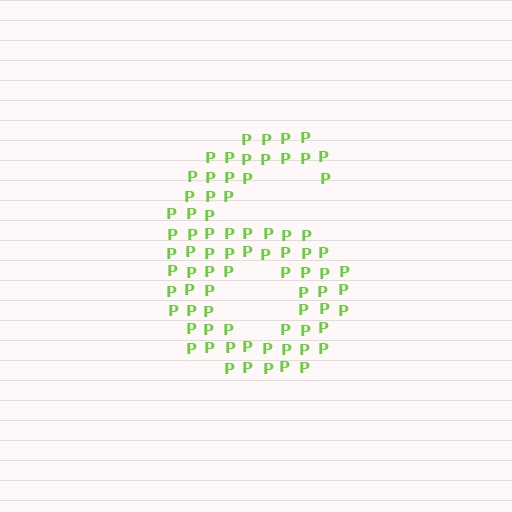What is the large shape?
The large shape is the digit 6.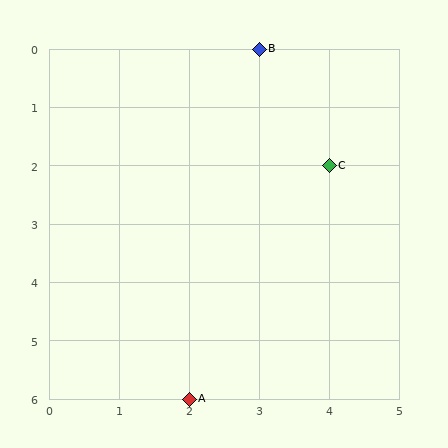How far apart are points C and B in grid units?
Points C and B are 1 column and 2 rows apart (about 2.2 grid units diagonally).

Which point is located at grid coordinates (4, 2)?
Point C is at (4, 2).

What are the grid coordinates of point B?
Point B is at grid coordinates (3, 0).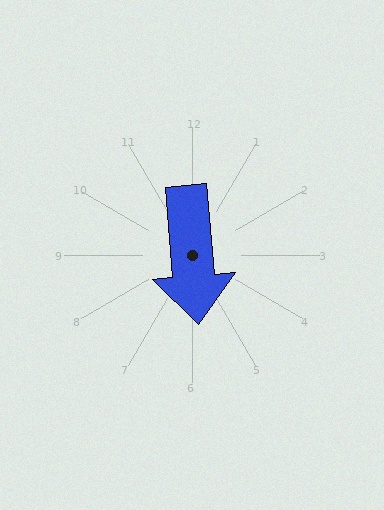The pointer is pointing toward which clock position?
Roughly 6 o'clock.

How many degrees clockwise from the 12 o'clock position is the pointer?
Approximately 175 degrees.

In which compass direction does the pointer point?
South.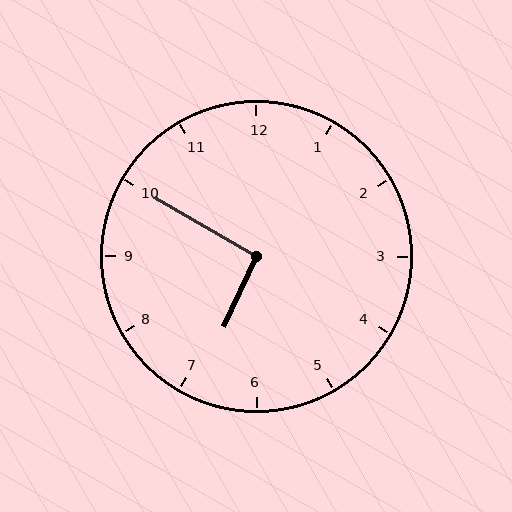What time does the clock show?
6:50.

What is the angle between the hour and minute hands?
Approximately 95 degrees.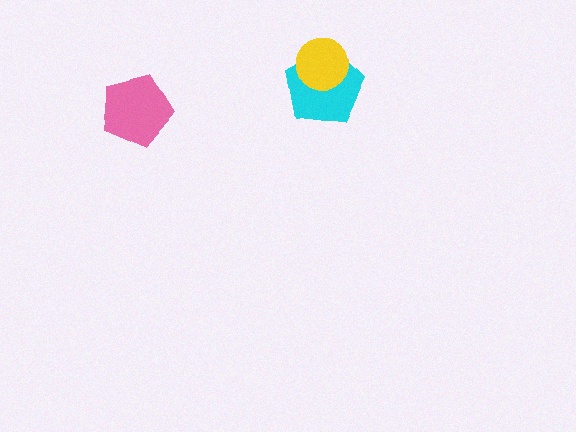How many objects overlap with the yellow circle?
1 object overlaps with the yellow circle.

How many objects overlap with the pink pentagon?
0 objects overlap with the pink pentagon.